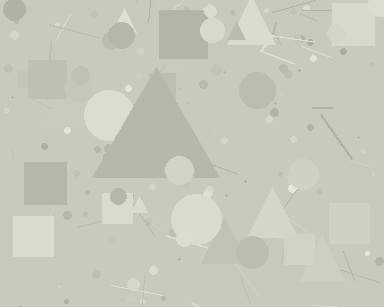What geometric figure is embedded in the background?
A triangle is embedded in the background.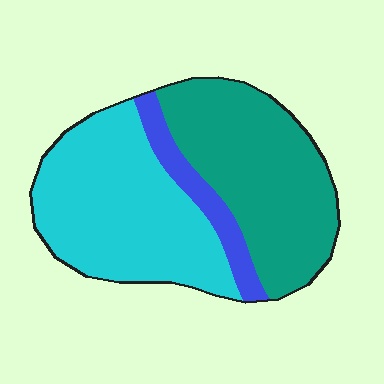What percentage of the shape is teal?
Teal covers roughly 45% of the shape.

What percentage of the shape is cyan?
Cyan covers around 45% of the shape.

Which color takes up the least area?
Blue, at roughly 10%.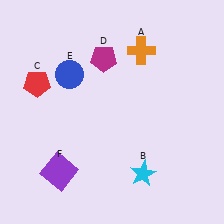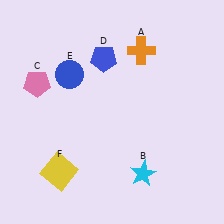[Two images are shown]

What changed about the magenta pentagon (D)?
In Image 1, D is magenta. In Image 2, it changed to blue.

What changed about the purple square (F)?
In Image 1, F is purple. In Image 2, it changed to yellow.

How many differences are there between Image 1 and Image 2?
There are 3 differences between the two images.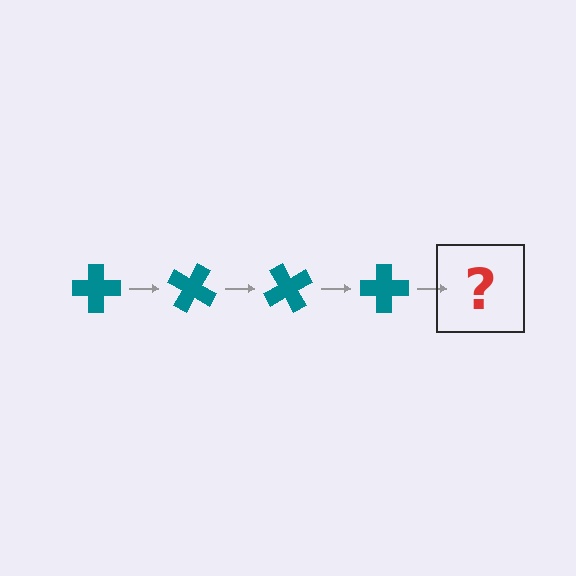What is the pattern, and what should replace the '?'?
The pattern is that the cross rotates 30 degrees each step. The '?' should be a teal cross rotated 120 degrees.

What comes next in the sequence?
The next element should be a teal cross rotated 120 degrees.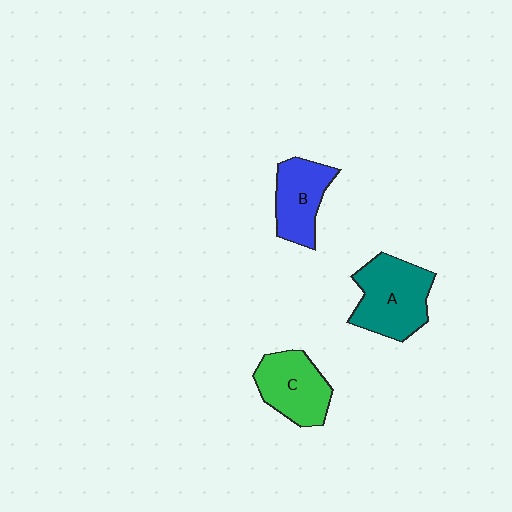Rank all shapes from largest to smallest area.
From largest to smallest: A (teal), C (green), B (blue).